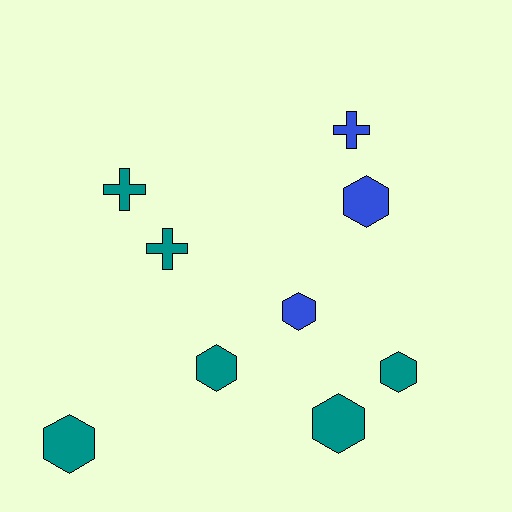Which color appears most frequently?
Teal, with 6 objects.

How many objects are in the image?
There are 9 objects.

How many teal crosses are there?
There are 2 teal crosses.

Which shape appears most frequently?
Hexagon, with 6 objects.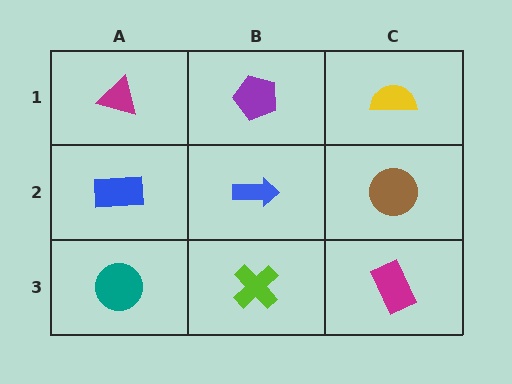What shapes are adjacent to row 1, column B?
A blue arrow (row 2, column B), a magenta triangle (row 1, column A), a yellow semicircle (row 1, column C).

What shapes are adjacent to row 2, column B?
A purple pentagon (row 1, column B), a lime cross (row 3, column B), a blue rectangle (row 2, column A), a brown circle (row 2, column C).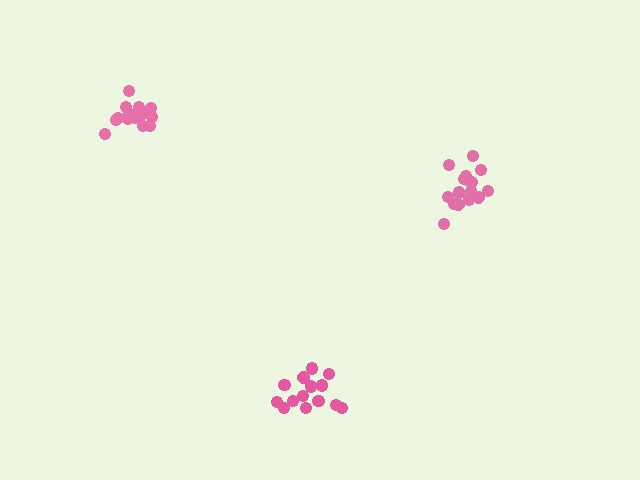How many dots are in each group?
Group 1: 16 dots, Group 2: 16 dots, Group 3: 14 dots (46 total).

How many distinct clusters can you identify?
There are 3 distinct clusters.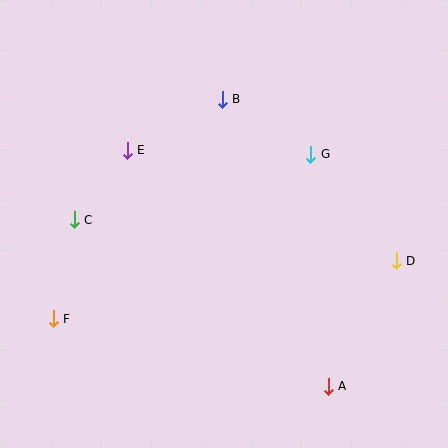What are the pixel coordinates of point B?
Point B is at (222, 99).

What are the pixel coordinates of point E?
Point E is at (127, 150).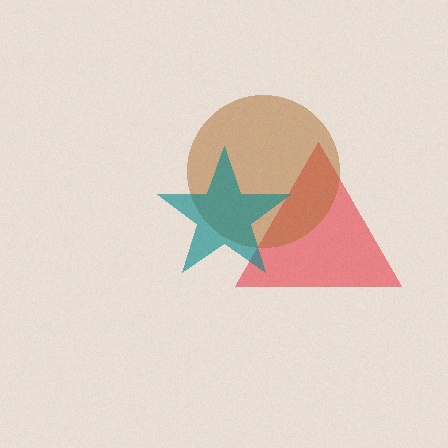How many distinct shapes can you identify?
There are 3 distinct shapes: a red triangle, a brown circle, a teal star.